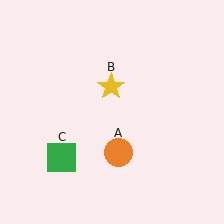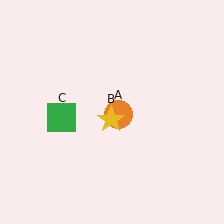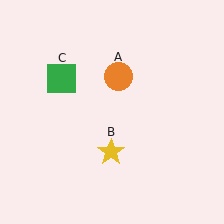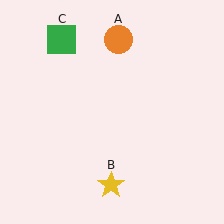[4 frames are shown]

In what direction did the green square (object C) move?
The green square (object C) moved up.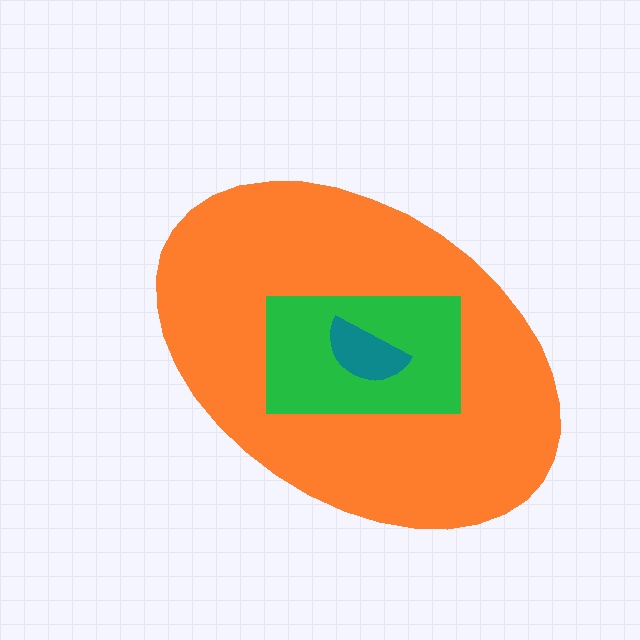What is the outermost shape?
The orange ellipse.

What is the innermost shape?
The teal semicircle.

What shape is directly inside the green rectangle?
The teal semicircle.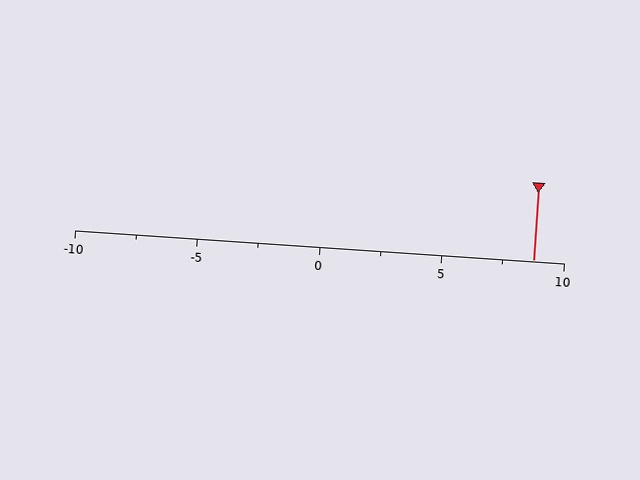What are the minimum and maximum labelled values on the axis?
The axis runs from -10 to 10.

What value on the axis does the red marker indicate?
The marker indicates approximately 8.8.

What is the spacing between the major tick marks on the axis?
The major ticks are spaced 5 apart.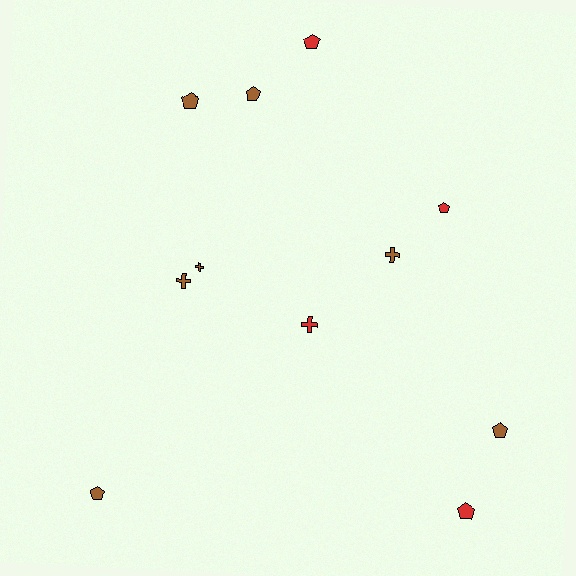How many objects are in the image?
There are 11 objects.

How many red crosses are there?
There is 1 red cross.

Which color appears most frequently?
Brown, with 7 objects.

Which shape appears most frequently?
Pentagon, with 7 objects.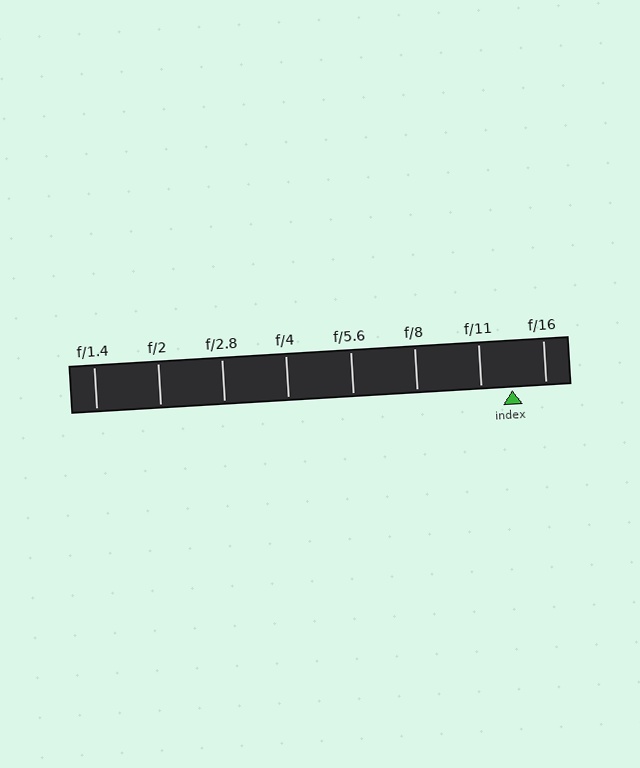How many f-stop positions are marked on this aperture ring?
There are 8 f-stop positions marked.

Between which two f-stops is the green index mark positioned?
The index mark is between f/11 and f/16.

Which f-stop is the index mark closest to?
The index mark is closest to f/11.